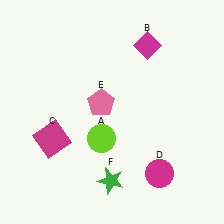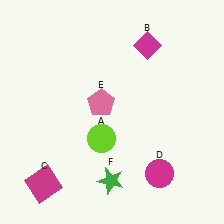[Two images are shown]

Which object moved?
The magenta square (C) moved down.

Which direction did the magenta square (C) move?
The magenta square (C) moved down.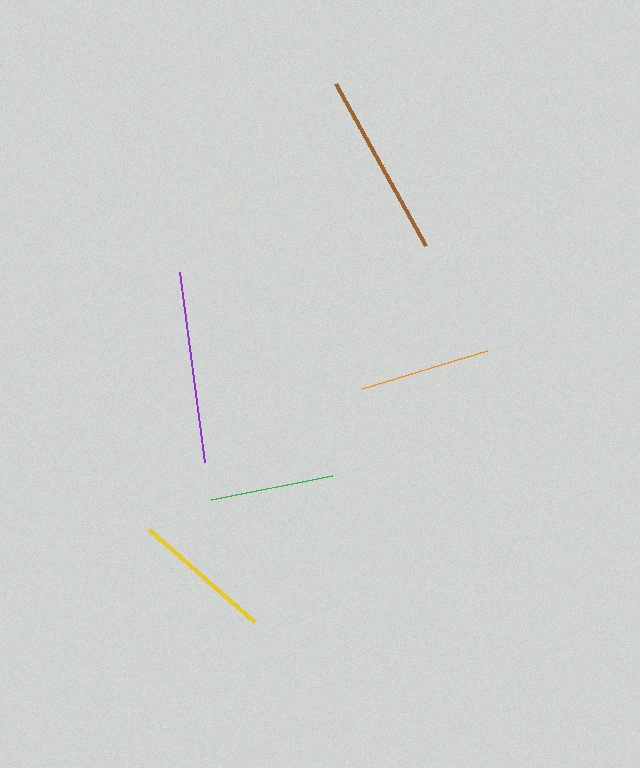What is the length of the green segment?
The green segment is approximately 124 pixels long.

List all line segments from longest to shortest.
From longest to shortest: purple, brown, yellow, orange, green.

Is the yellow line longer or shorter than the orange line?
The yellow line is longer than the orange line.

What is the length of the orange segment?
The orange segment is approximately 131 pixels long.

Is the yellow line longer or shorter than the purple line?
The purple line is longer than the yellow line.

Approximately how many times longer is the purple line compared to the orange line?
The purple line is approximately 1.5 times the length of the orange line.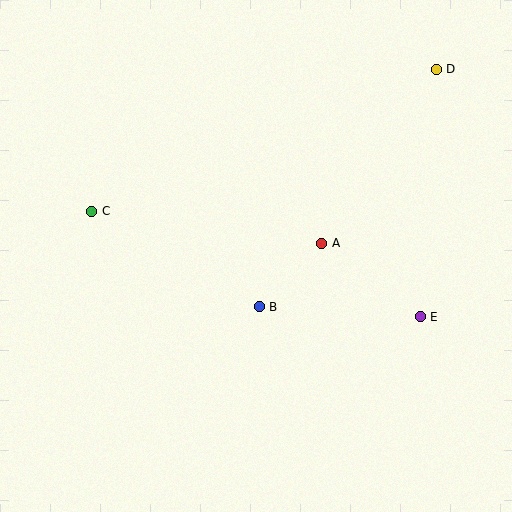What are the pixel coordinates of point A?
Point A is at (322, 243).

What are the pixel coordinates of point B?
Point B is at (259, 307).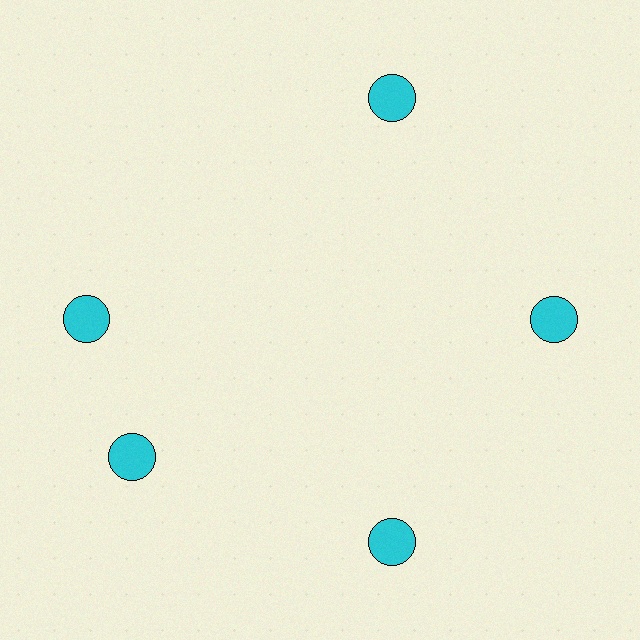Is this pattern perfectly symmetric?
No. The 5 cyan circles are arranged in a ring, but one element near the 10 o'clock position is rotated out of alignment along the ring, breaking the 5-fold rotational symmetry.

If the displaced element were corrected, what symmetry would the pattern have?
It would have 5-fold rotational symmetry — the pattern would map onto itself every 72 degrees.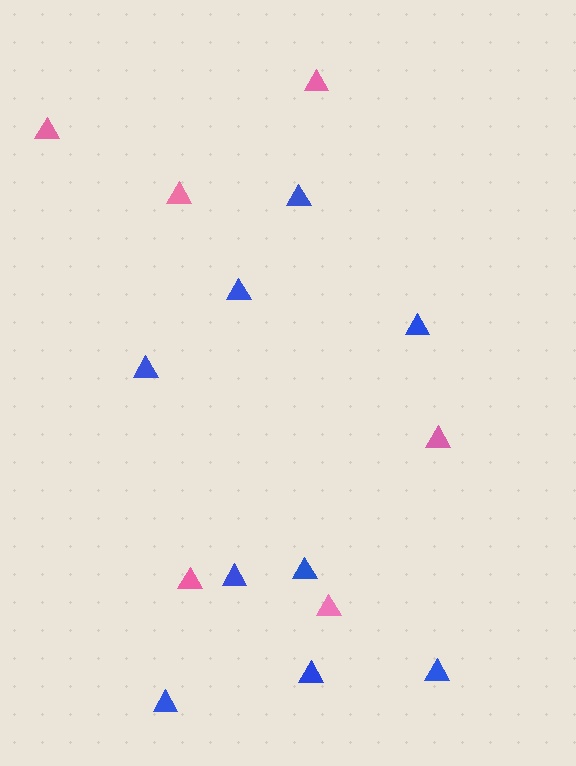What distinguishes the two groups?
There are 2 groups: one group of blue triangles (9) and one group of pink triangles (6).